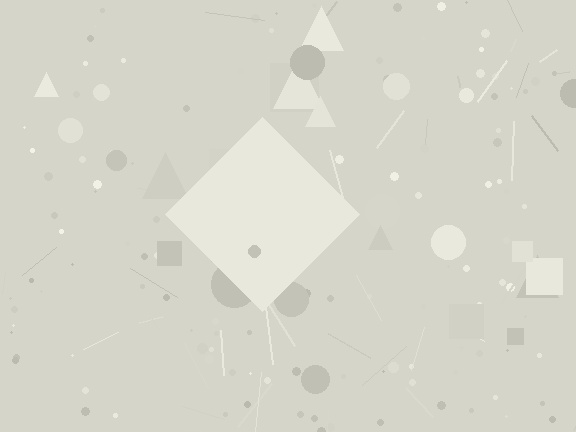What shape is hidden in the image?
A diamond is hidden in the image.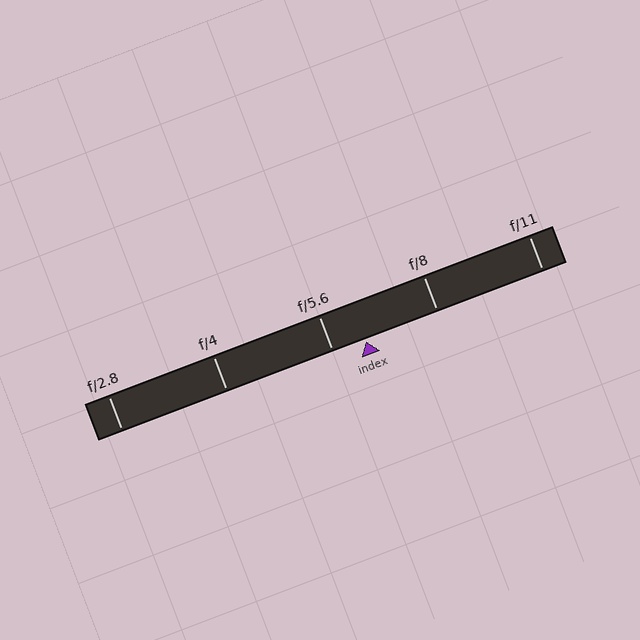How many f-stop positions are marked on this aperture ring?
There are 5 f-stop positions marked.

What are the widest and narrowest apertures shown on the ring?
The widest aperture shown is f/2.8 and the narrowest is f/11.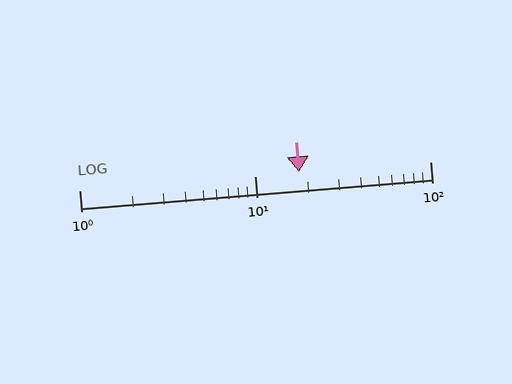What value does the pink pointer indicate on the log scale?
The pointer indicates approximately 18.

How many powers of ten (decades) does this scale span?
The scale spans 2 decades, from 1 to 100.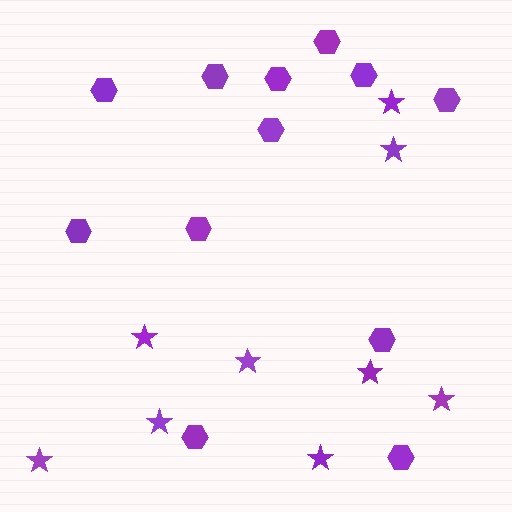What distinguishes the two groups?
There are 2 groups: one group of stars (9) and one group of hexagons (12).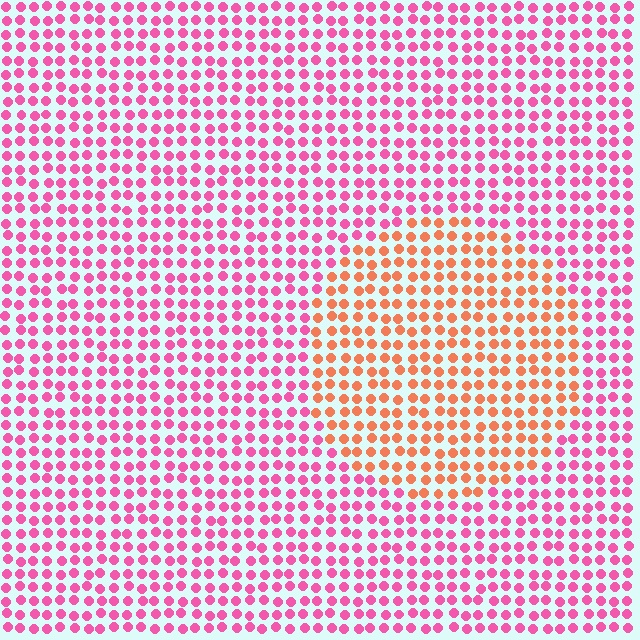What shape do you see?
I see a circle.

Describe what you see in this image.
The image is filled with small pink elements in a uniform arrangement. A circle-shaped region is visible where the elements are tinted to a slightly different hue, forming a subtle color boundary.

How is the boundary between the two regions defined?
The boundary is defined purely by a slight shift in hue (about 46 degrees). Spacing, size, and orientation are identical on both sides.